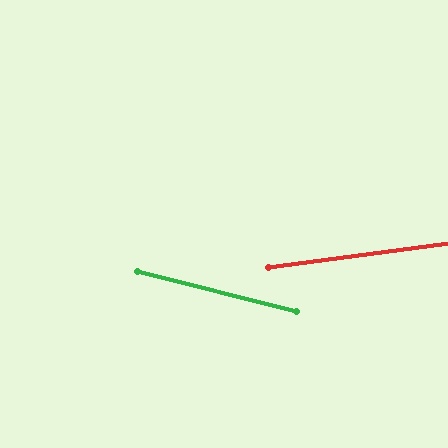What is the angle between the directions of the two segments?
Approximately 22 degrees.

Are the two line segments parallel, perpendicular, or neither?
Neither parallel nor perpendicular — they differ by about 22°.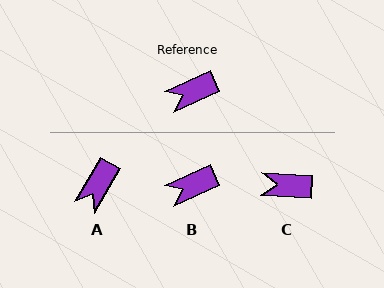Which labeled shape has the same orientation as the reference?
B.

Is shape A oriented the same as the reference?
No, it is off by about 36 degrees.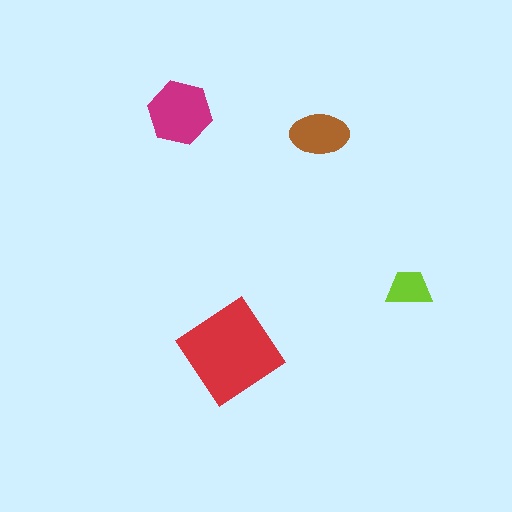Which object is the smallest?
The lime trapezoid.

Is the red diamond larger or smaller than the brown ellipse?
Larger.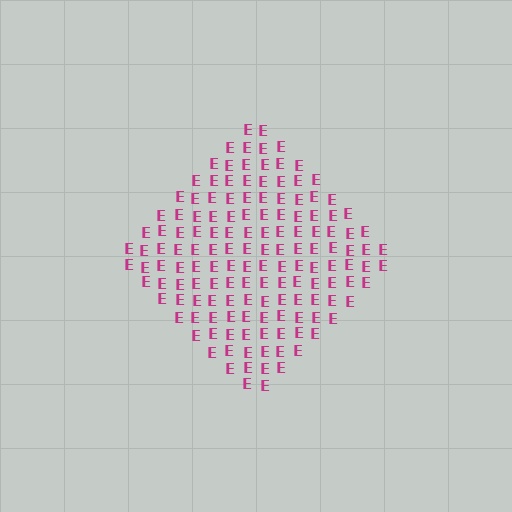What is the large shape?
The large shape is a diamond.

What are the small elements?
The small elements are letter E's.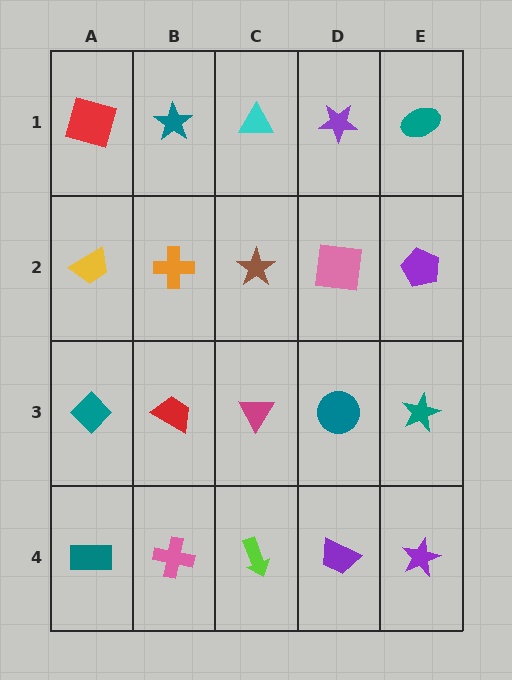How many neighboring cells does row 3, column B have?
4.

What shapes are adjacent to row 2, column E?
A teal ellipse (row 1, column E), a teal star (row 3, column E), a pink square (row 2, column D).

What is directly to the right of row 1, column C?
A purple star.